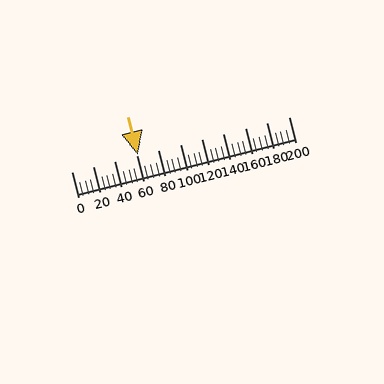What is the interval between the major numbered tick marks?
The major tick marks are spaced 20 units apart.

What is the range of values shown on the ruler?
The ruler shows values from 0 to 200.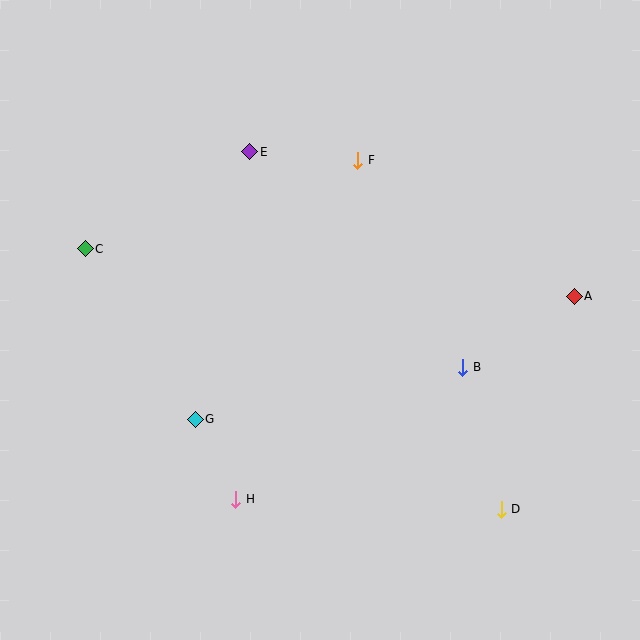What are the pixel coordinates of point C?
Point C is at (85, 249).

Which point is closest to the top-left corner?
Point C is closest to the top-left corner.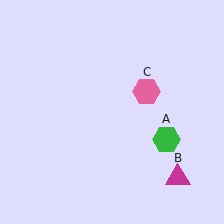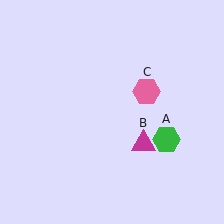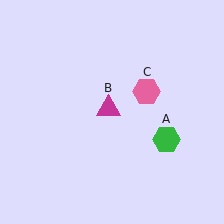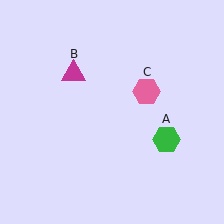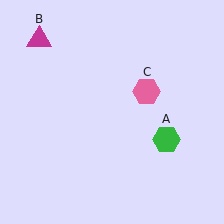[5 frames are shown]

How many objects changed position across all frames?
1 object changed position: magenta triangle (object B).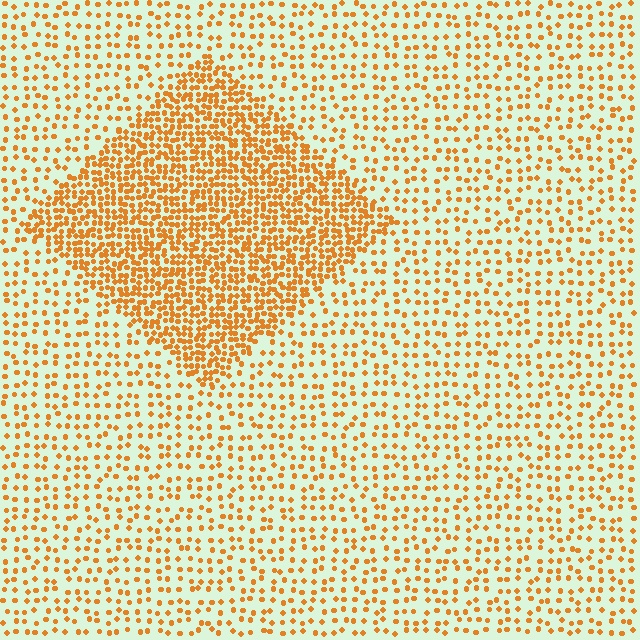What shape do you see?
I see a diamond.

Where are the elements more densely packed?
The elements are more densely packed inside the diamond boundary.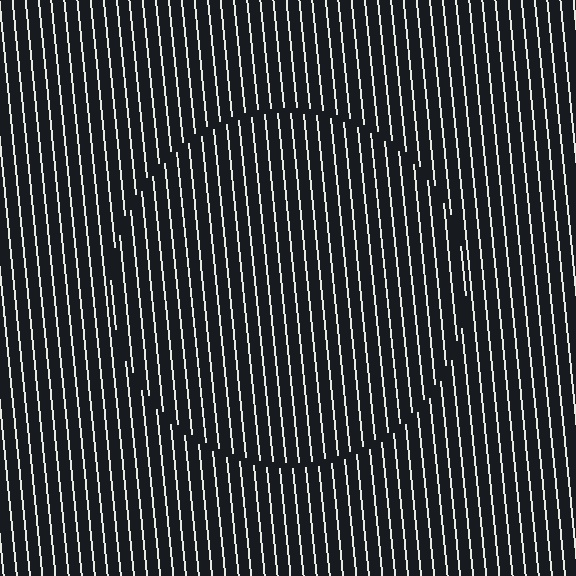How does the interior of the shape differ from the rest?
The interior of the shape contains the same grating, shifted by half a period — the contour is defined by the phase discontinuity where line-ends from the inner and outer gratings abut.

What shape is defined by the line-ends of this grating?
An illusory circle. The interior of the shape contains the same grating, shifted by half a period — the contour is defined by the phase discontinuity where line-ends from the inner and outer gratings abut.